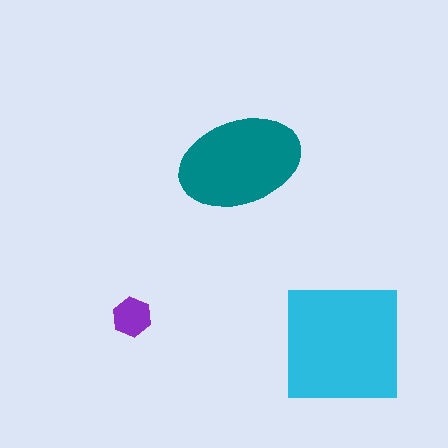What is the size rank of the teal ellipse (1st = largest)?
2nd.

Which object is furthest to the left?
The purple hexagon is leftmost.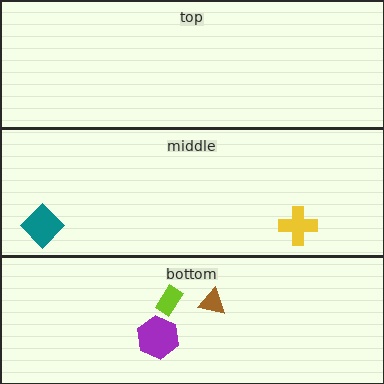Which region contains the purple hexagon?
The bottom region.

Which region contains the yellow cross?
The middle region.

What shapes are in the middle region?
The yellow cross, the teal diamond.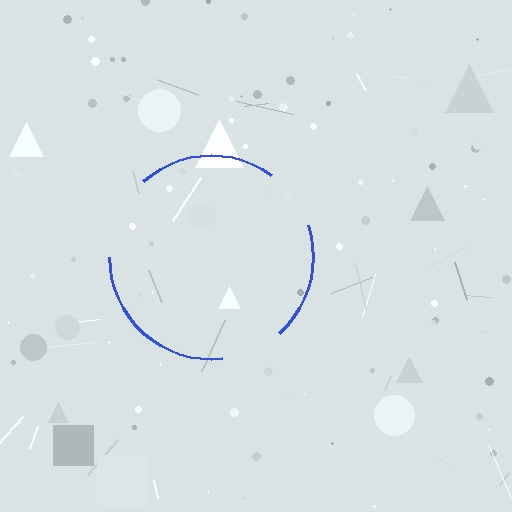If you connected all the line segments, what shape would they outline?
They would outline a circle.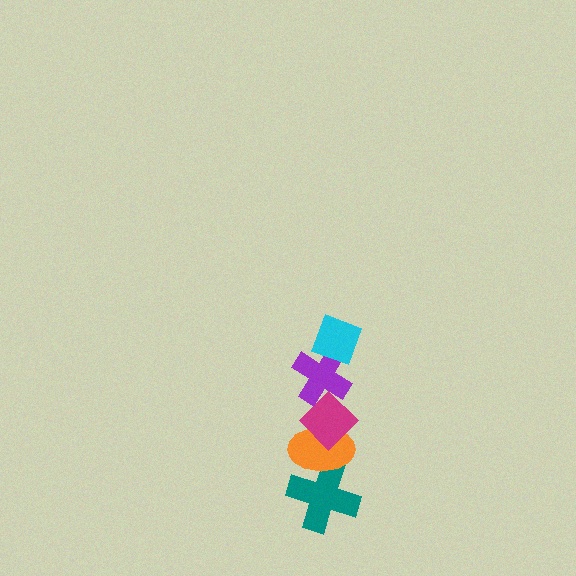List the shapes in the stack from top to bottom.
From top to bottom: the cyan diamond, the purple cross, the magenta diamond, the orange ellipse, the teal cross.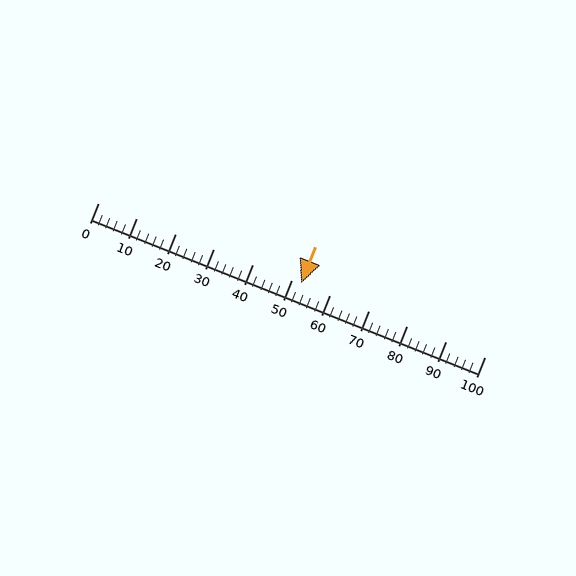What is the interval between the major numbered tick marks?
The major tick marks are spaced 10 units apart.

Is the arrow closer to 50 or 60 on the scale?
The arrow is closer to 50.